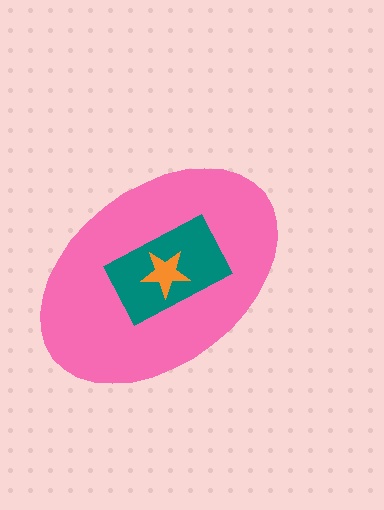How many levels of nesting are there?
3.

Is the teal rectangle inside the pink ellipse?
Yes.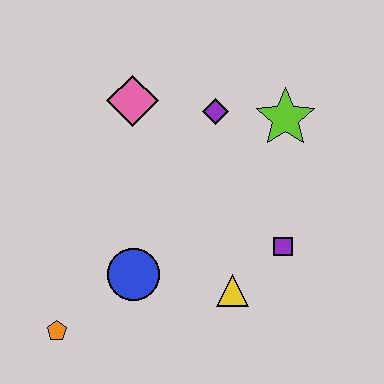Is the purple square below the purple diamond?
Yes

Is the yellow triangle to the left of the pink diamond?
No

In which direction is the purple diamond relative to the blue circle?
The purple diamond is above the blue circle.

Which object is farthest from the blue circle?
The lime star is farthest from the blue circle.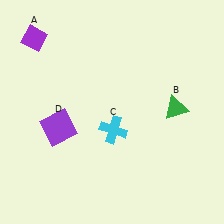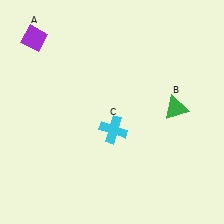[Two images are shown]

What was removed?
The purple square (D) was removed in Image 2.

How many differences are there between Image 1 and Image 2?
There is 1 difference between the two images.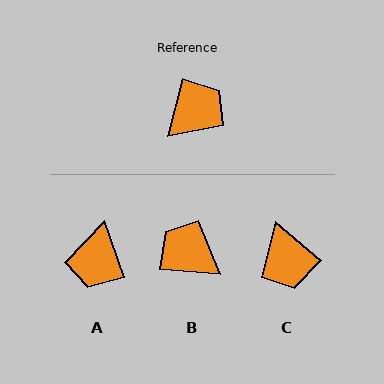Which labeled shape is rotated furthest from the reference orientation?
A, about 145 degrees away.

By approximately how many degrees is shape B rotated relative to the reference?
Approximately 100 degrees counter-clockwise.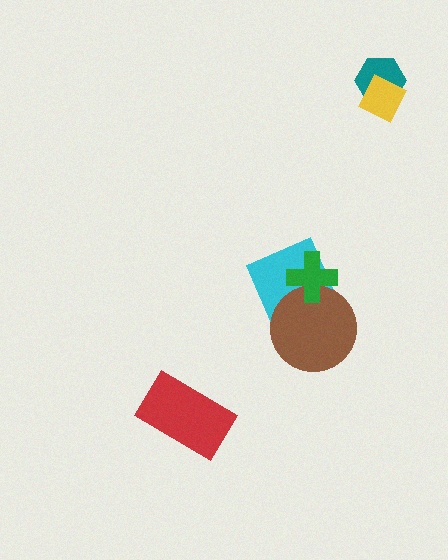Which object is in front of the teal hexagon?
The yellow diamond is in front of the teal hexagon.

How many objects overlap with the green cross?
2 objects overlap with the green cross.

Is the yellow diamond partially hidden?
No, no other shape covers it.